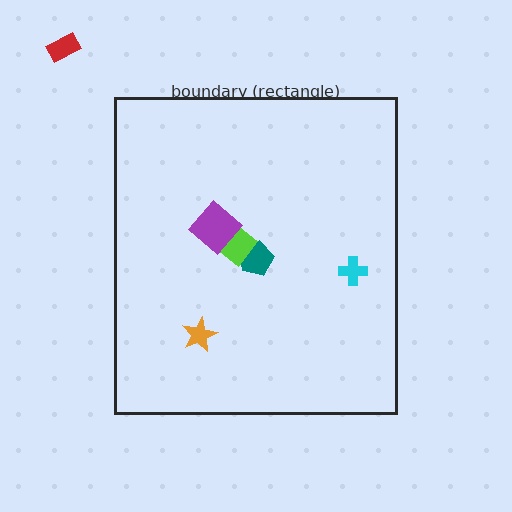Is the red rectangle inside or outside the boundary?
Outside.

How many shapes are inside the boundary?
5 inside, 1 outside.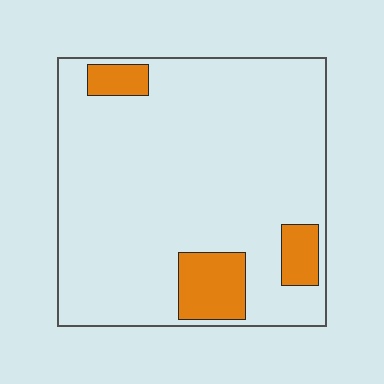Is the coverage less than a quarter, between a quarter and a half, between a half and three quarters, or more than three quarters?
Less than a quarter.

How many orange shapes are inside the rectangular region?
3.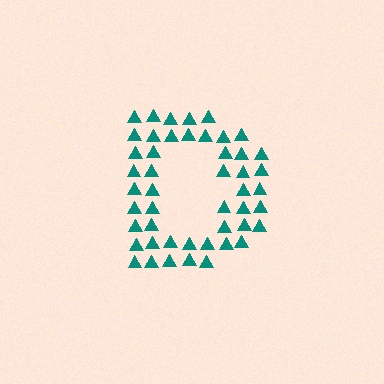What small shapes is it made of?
It is made of small triangles.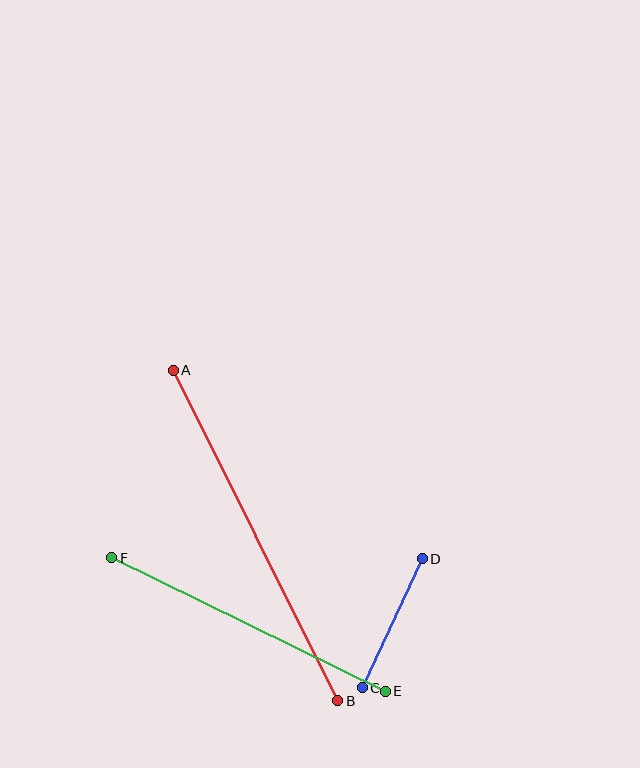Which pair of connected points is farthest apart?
Points A and B are farthest apart.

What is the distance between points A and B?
The distance is approximately 369 pixels.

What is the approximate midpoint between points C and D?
The midpoint is at approximately (392, 623) pixels.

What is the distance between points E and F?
The distance is approximately 304 pixels.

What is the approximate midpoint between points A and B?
The midpoint is at approximately (255, 536) pixels.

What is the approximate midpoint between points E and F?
The midpoint is at approximately (248, 625) pixels.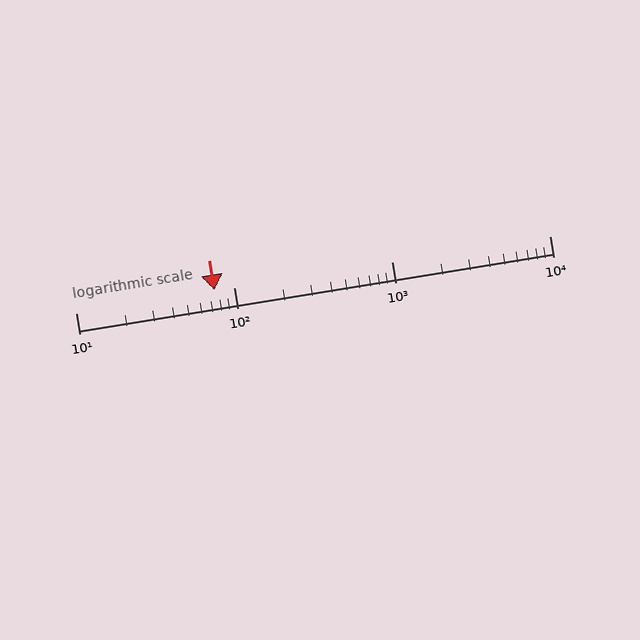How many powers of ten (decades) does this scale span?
The scale spans 3 decades, from 10 to 10000.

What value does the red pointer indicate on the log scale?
The pointer indicates approximately 76.